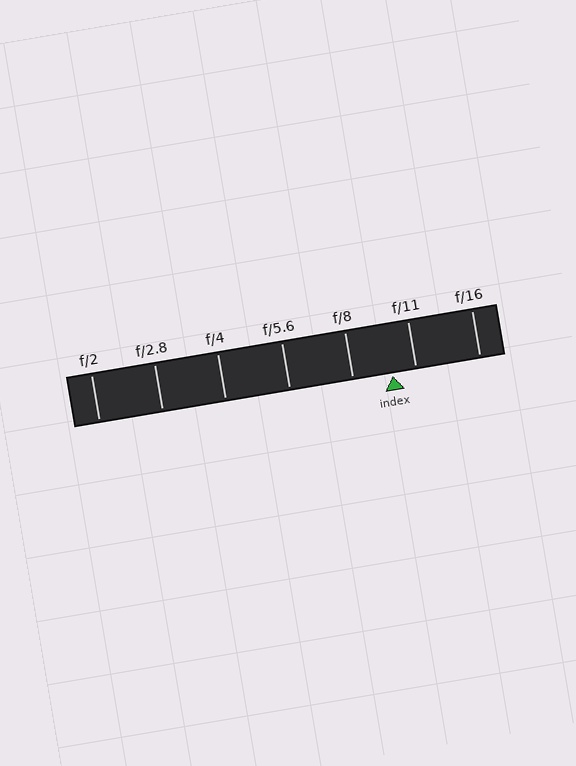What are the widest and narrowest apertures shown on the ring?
The widest aperture shown is f/2 and the narrowest is f/16.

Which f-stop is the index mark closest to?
The index mark is closest to f/11.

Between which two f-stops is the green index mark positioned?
The index mark is between f/8 and f/11.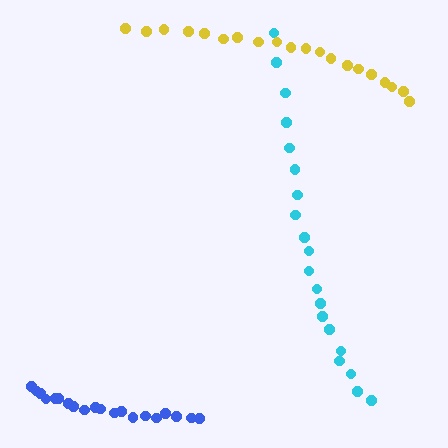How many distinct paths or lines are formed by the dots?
There are 3 distinct paths.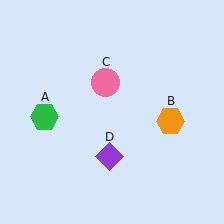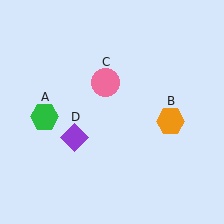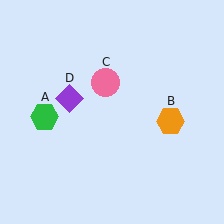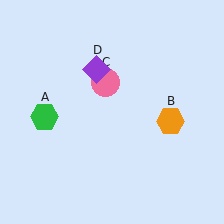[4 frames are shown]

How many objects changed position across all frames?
1 object changed position: purple diamond (object D).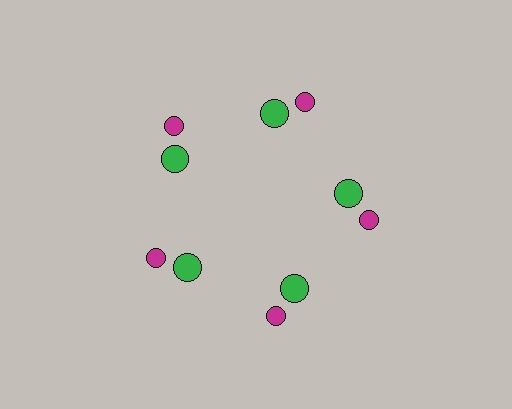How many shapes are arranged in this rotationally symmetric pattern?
There are 10 shapes, arranged in 5 groups of 2.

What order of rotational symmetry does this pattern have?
This pattern has 5-fold rotational symmetry.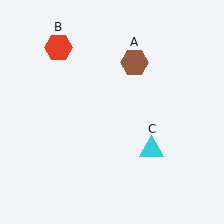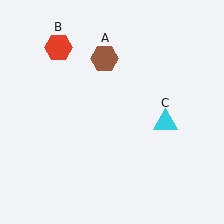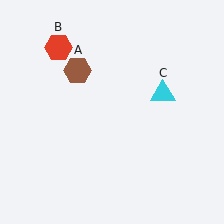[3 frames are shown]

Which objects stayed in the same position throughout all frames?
Red hexagon (object B) remained stationary.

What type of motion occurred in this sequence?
The brown hexagon (object A), cyan triangle (object C) rotated counterclockwise around the center of the scene.